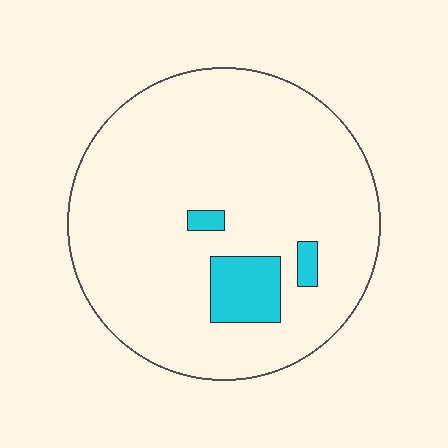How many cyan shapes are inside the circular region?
3.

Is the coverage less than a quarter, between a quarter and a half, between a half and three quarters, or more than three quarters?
Less than a quarter.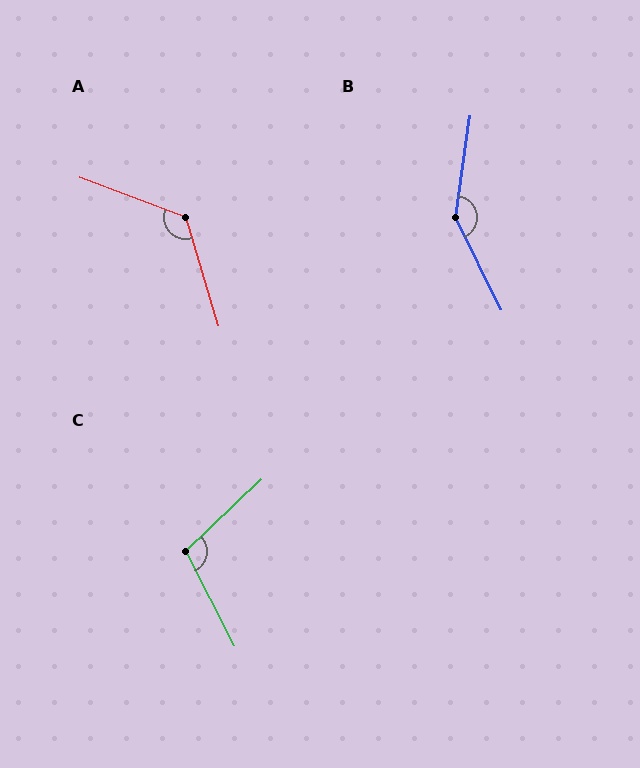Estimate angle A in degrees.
Approximately 127 degrees.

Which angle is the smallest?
C, at approximately 106 degrees.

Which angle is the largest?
B, at approximately 146 degrees.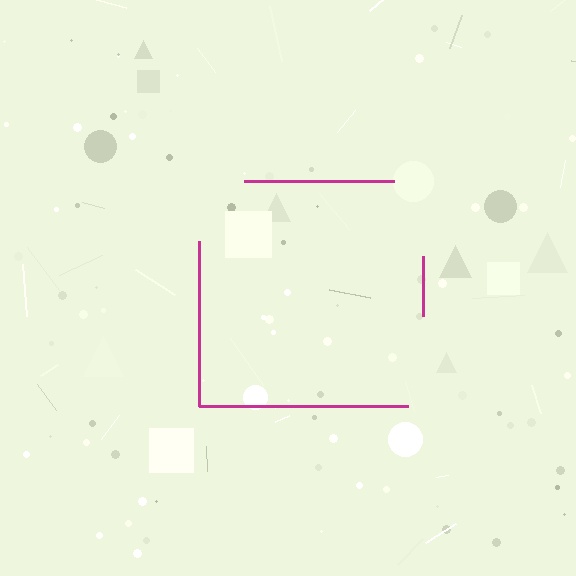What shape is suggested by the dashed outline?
The dashed outline suggests a square.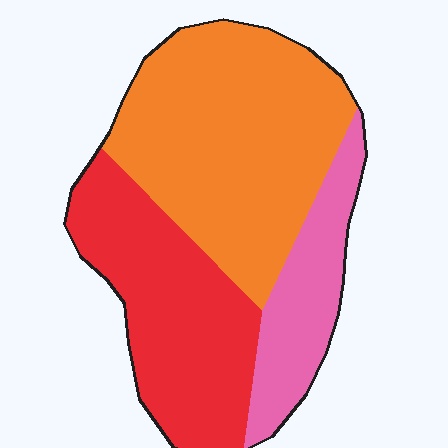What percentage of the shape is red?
Red covers about 35% of the shape.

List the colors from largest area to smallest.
From largest to smallest: orange, red, pink.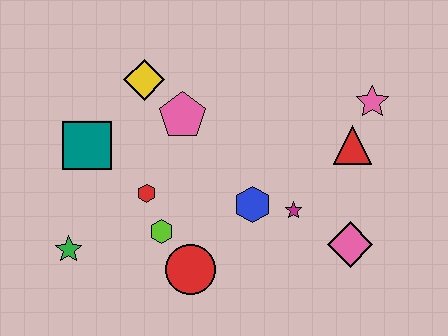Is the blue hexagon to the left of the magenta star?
Yes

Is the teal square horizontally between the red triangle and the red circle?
No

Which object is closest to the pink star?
The red triangle is closest to the pink star.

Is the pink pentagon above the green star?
Yes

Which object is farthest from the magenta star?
The green star is farthest from the magenta star.